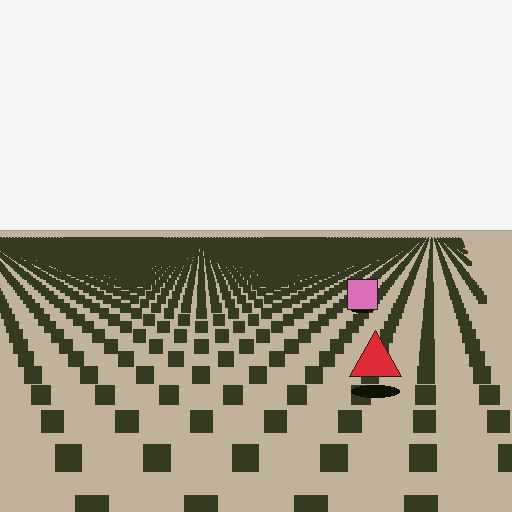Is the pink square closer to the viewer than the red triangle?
No. The red triangle is closer — you can tell from the texture gradient: the ground texture is coarser near it.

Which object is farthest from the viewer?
The pink square is farthest from the viewer. It appears smaller and the ground texture around it is denser.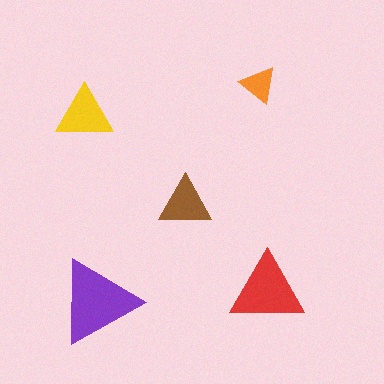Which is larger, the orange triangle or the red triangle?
The red one.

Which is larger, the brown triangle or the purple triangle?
The purple one.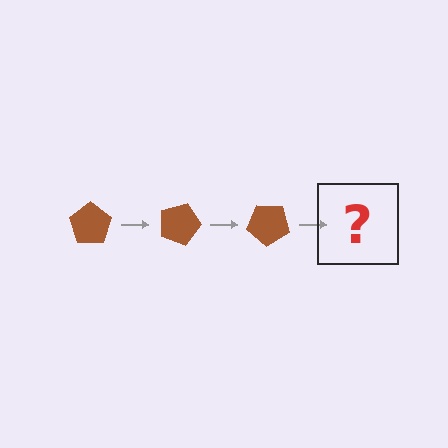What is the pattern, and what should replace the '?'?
The pattern is that the pentagon rotates 20 degrees each step. The '?' should be a brown pentagon rotated 60 degrees.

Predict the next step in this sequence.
The next step is a brown pentagon rotated 60 degrees.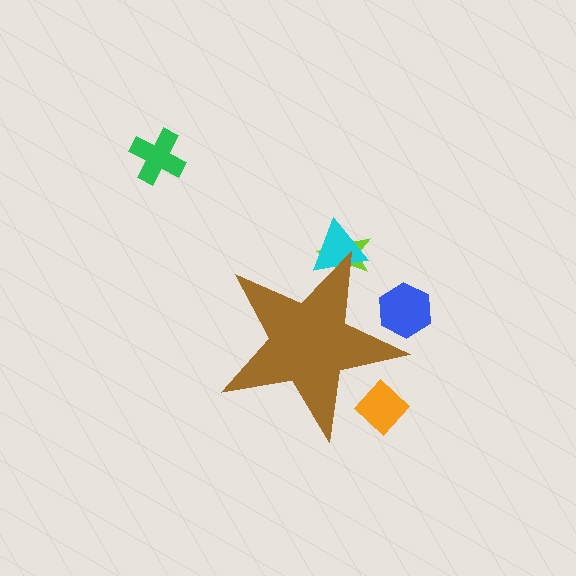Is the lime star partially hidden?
Yes, the lime star is partially hidden behind the brown star.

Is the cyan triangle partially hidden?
Yes, the cyan triangle is partially hidden behind the brown star.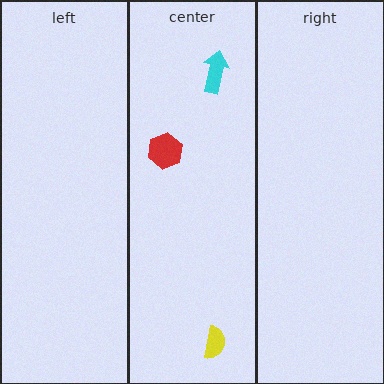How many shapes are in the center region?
3.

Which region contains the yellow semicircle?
The center region.